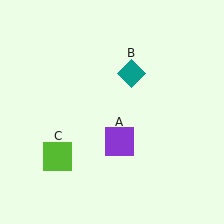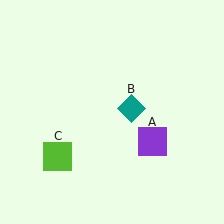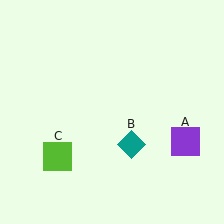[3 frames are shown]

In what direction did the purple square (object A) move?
The purple square (object A) moved right.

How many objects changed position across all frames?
2 objects changed position: purple square (object A), teal diamond (object B).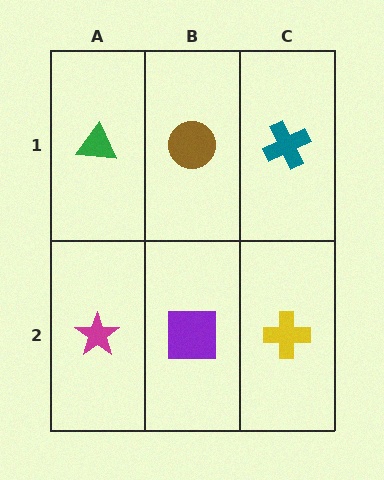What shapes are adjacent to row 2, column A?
A green triangle (row 1, column A), a purple square (row 2, column B).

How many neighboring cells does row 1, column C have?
2.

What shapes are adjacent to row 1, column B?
A purple square (row 2, column B), a green triangle (row 1, column A), a teal cross (row 1, column C).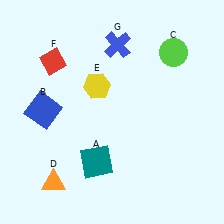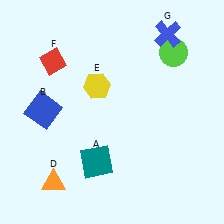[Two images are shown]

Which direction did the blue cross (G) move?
The blue cross (G) moved right.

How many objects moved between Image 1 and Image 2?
1 object moved between the two images.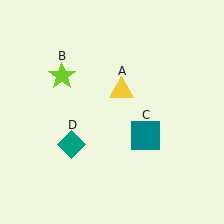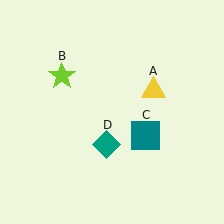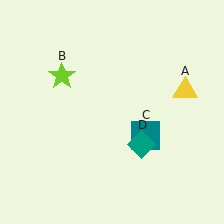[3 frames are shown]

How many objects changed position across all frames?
2 objects changed position: yellow triangle (object A), teal diamond (object D).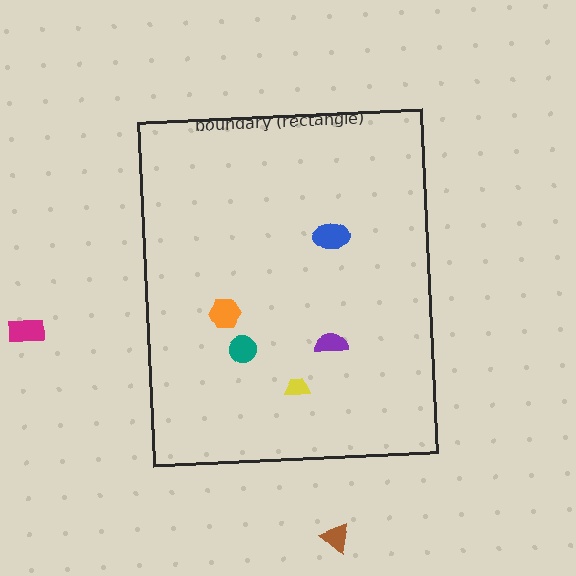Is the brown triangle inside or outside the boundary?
Outside.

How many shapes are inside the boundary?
5 inside, 2 outside.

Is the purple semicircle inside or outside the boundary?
Inside.